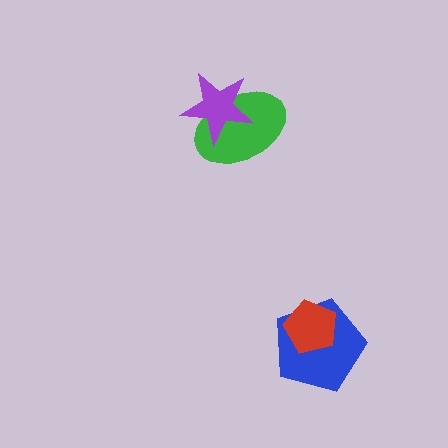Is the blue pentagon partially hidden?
Yes, it is partially covered by another shape.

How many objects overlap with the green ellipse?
1 object overlaps with the green ellipse.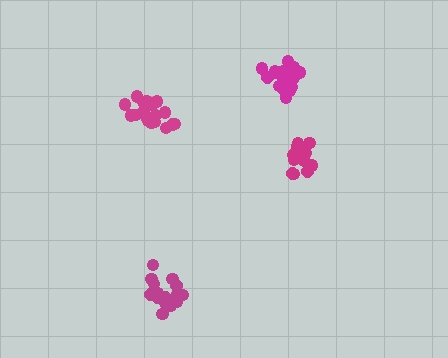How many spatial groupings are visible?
There are 4 spatial groupings.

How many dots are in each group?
Group 1: 17 dots, Group 2: 15 dots, Group 3: 20 dots, Group 4: 19 dots (71 total).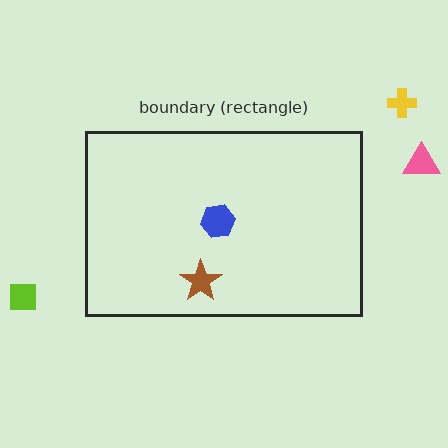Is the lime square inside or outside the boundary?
Outside.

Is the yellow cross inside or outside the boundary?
Outside.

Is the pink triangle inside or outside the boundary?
Outside.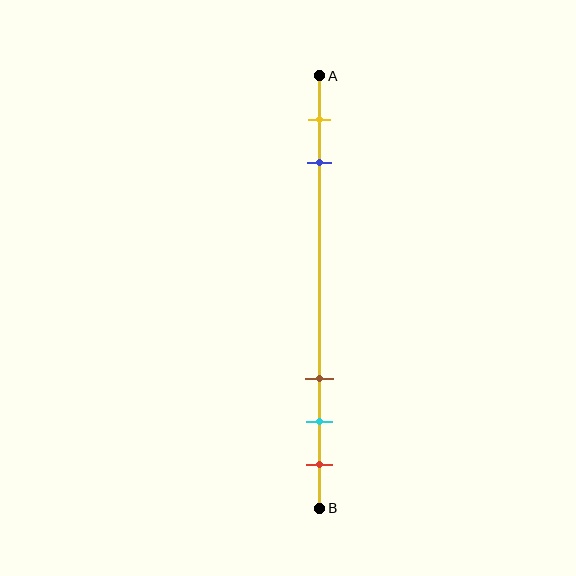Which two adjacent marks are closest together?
The cyan and red marks are the closest adjacent pair.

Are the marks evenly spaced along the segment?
No, the marks are not evenly spaced.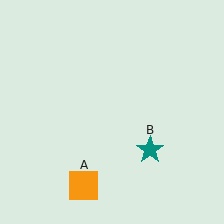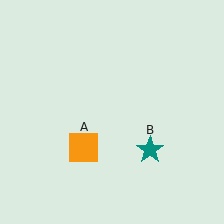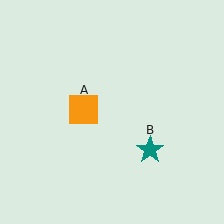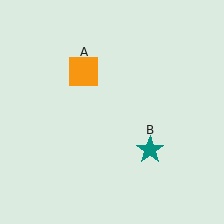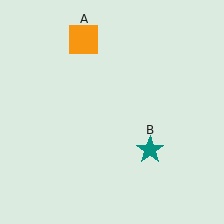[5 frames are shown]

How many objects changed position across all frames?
1 object changed position: orange square (object A).